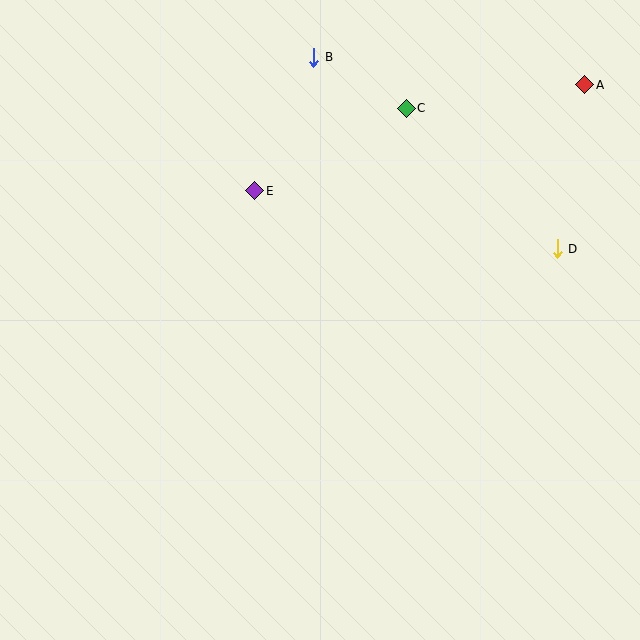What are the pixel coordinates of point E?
Point E is at (255, 191).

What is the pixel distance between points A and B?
The distance between A and B is 272 pixels.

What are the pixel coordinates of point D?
Point D is at (557, 249).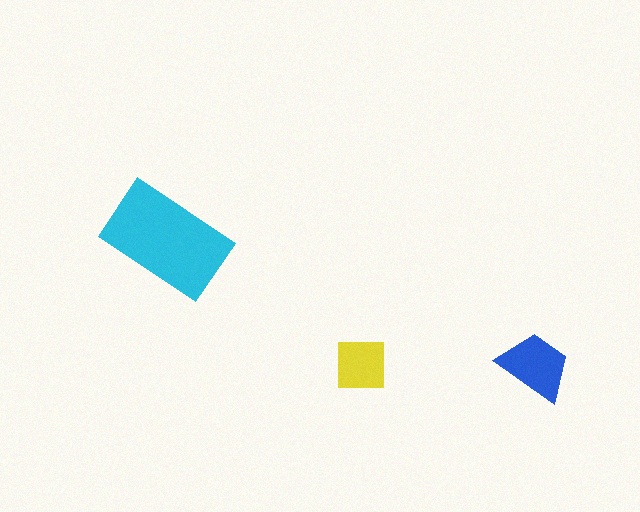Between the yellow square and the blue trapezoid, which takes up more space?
The blue trapezoid.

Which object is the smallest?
The yellow square.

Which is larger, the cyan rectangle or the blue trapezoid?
The cyan rectangle.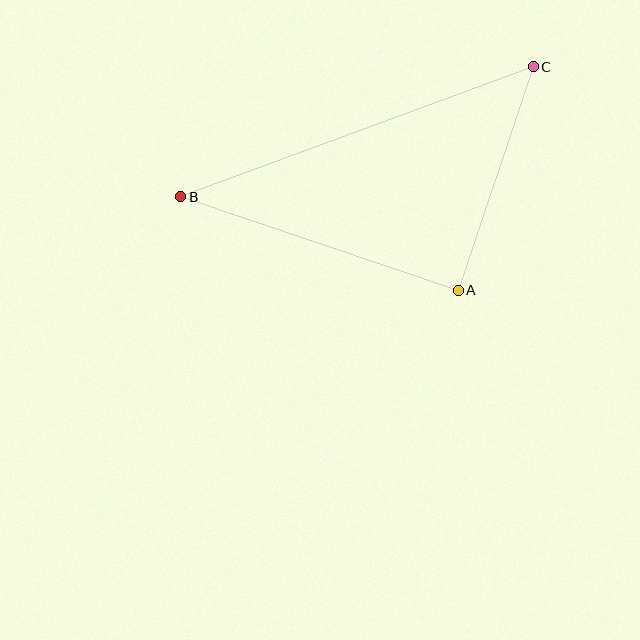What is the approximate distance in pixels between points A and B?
The distance between A and B is approximately 293 pixels.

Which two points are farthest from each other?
Points B and C are farthest from each other.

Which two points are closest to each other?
Points A and C are closest to each other.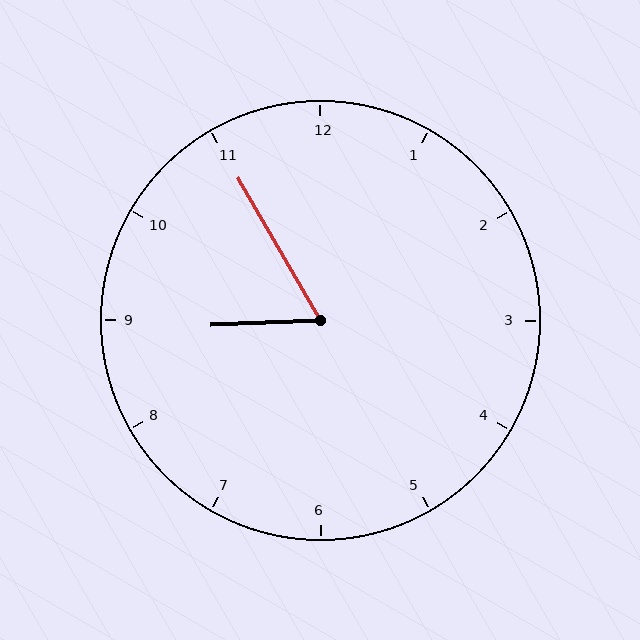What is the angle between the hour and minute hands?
Approximately 62 degrees.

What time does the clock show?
8:55.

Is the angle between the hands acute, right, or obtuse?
It is acute.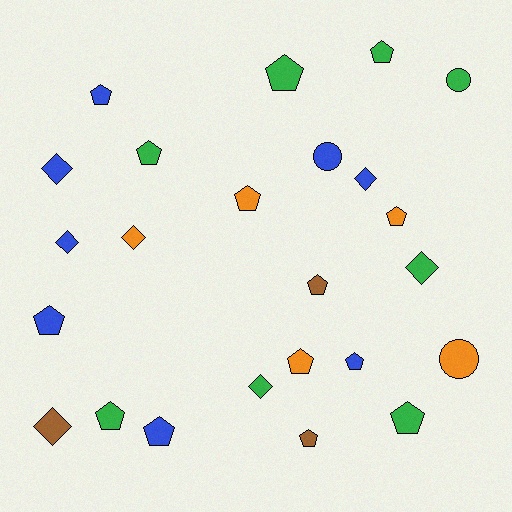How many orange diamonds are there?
There is 1 orange diamond.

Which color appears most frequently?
Green, with 8 objects.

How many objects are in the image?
There are 24 objects.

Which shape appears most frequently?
Pentagon, with 14 objects.